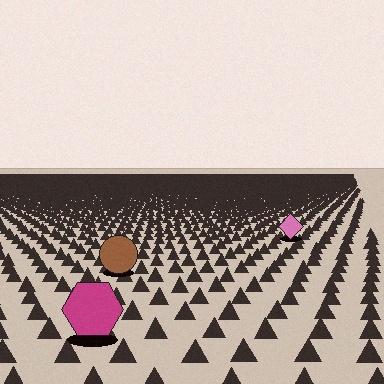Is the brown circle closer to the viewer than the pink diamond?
Yes. The brown circle is closer — you can tell from the texture gradient: the ground texture is coarser near it.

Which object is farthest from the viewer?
The pink diamond is farthest from the viewer. It appears smaller and the ground texture around it is denser.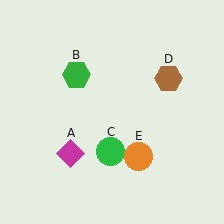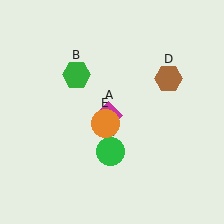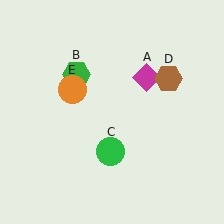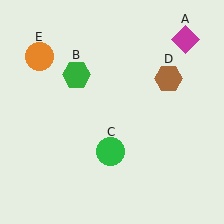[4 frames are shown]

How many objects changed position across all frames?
2 objects changed position: magenta diamond (object A), orange circle (object E).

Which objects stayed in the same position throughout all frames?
Green hexagon (object B) and green circle (object C) and brown hexagon (object D) remained stationary.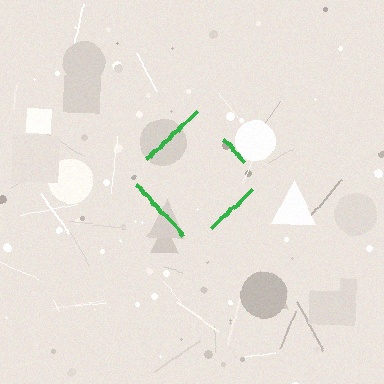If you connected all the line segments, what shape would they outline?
They would outline a diamond.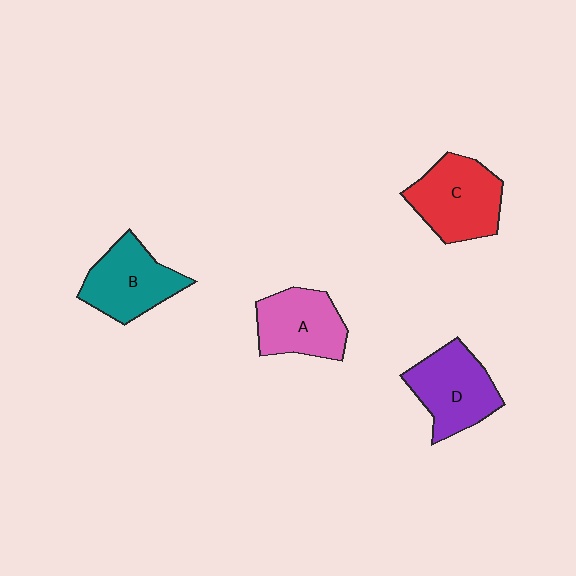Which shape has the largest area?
Shape C (red).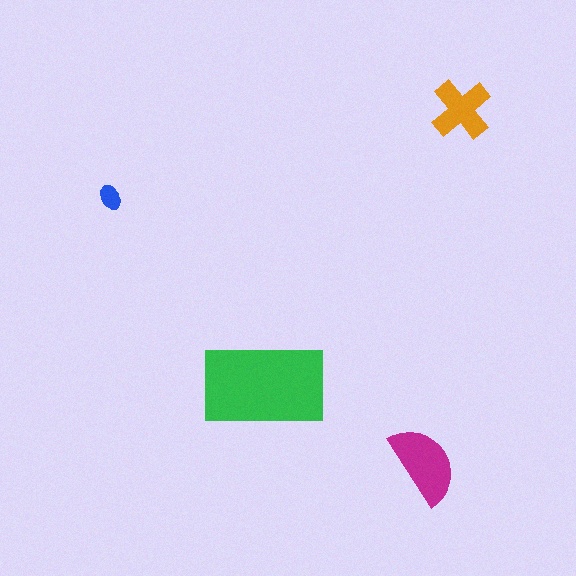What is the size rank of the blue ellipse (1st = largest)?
4th.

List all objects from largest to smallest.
The green rectangle, the magenta semicircle, the orange cross, the blue ellipse.